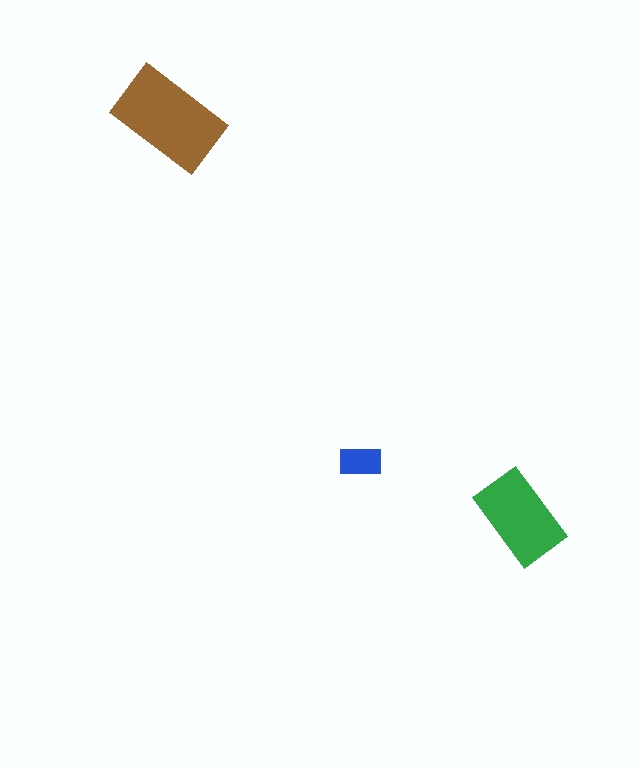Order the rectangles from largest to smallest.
the brown one, the green one, the blue one.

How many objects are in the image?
There are 3 objects in the image.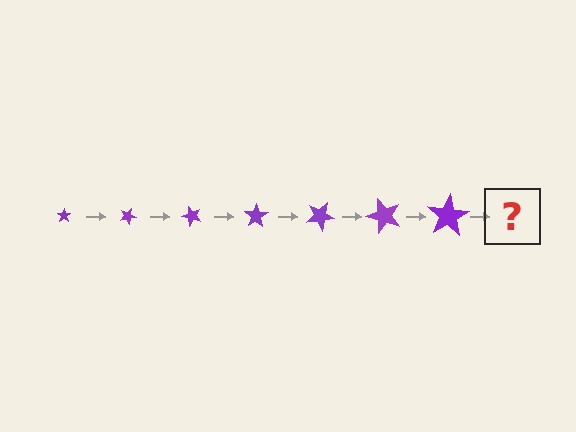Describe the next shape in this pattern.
It should be a star, larger than the previous one and rotated 175 degrees from the start.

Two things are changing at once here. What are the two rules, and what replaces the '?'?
The two rules are that the star grows larger each step and it rotates 25 degrees each step. The '?' should be a star, larger than the previous one and rotated 175 degrees from the start.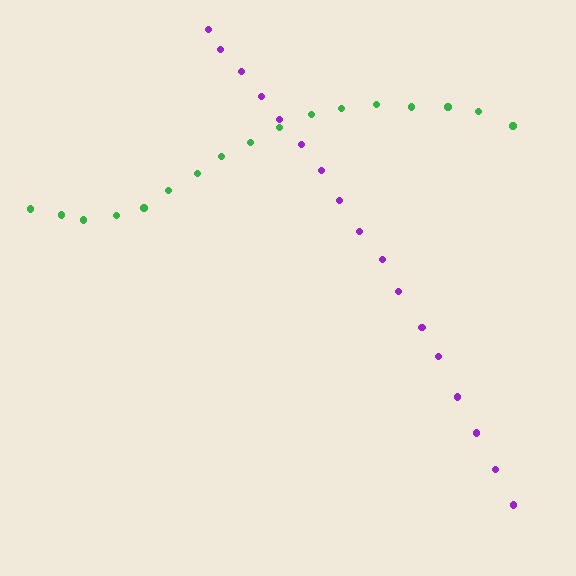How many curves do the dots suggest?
There are 2 distinct paths.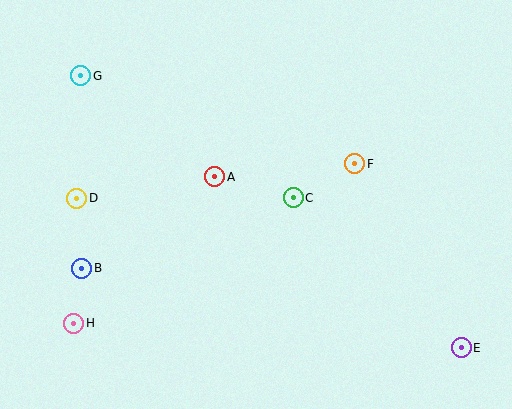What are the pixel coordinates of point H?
Point H is at (74, 323).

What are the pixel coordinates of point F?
Point F is at (355, 164).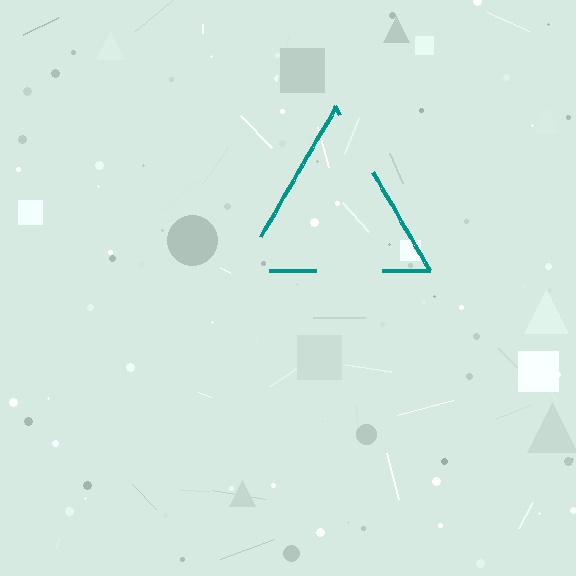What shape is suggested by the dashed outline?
The dashed outline suggests a triangle.